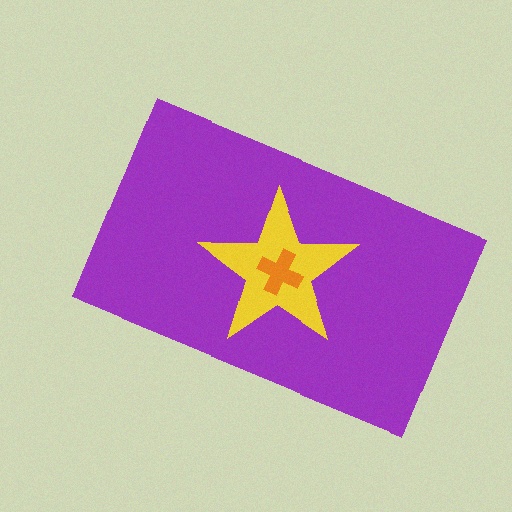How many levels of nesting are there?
3.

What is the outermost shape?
The purple rectangle.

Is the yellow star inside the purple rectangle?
Yes.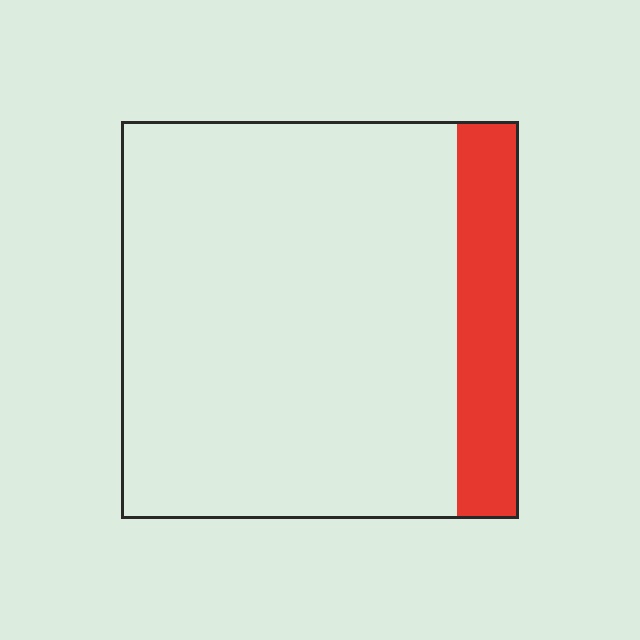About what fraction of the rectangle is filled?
About one sixth (1/6).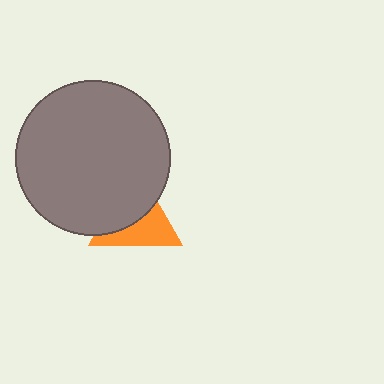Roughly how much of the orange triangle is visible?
About half of it is visible (roughly 47%).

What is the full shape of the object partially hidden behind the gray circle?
The partially hidden object is an orange triangle.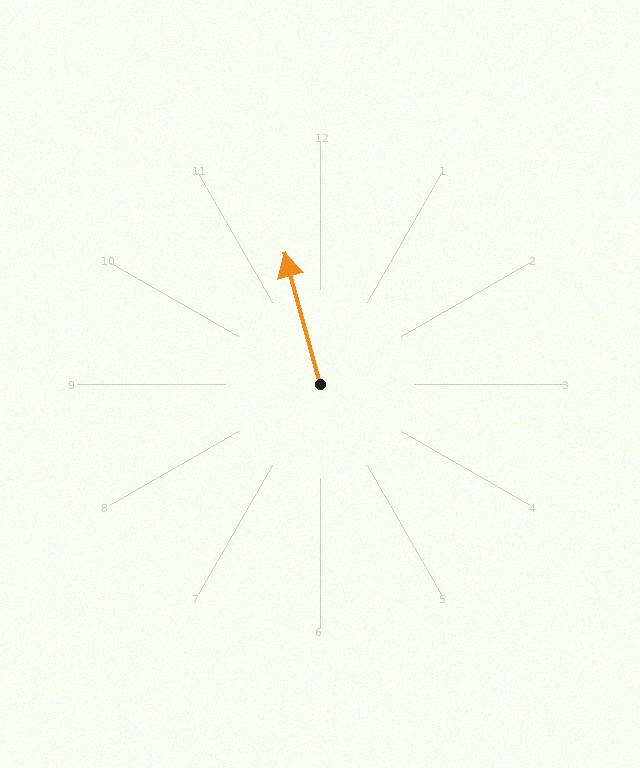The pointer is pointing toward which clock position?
Roughly 11 o'clock.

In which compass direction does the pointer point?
North.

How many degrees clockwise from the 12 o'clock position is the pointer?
Approximately 345 degrees.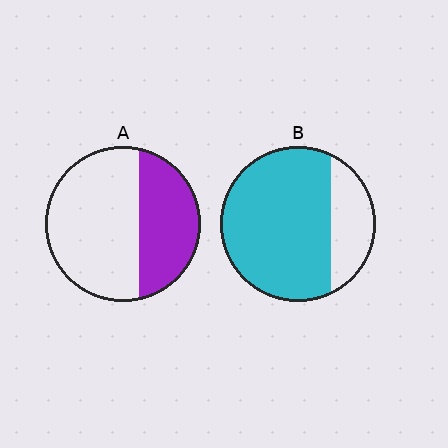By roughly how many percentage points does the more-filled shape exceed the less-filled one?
By roughly 40 percentage points (B over A).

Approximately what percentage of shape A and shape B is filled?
A is approximately 35% and B is approximately 75%.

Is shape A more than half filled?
No.